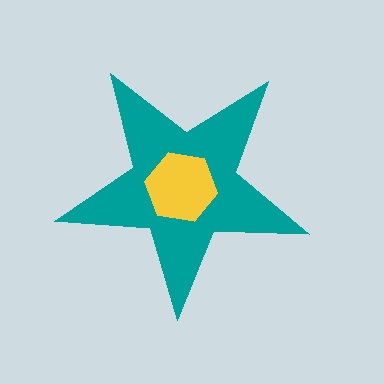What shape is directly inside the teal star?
The yellow hexagon.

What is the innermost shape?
The yellow hexagon.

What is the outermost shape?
The teal star.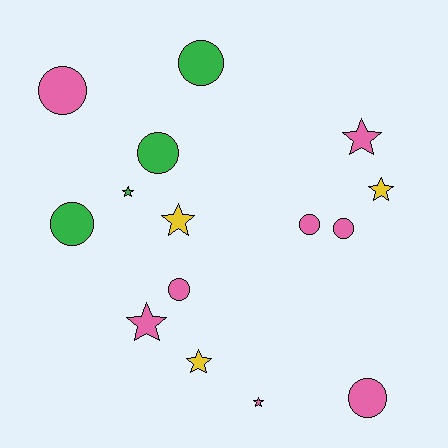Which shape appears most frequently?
Circle, with 8 objects.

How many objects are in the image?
There are 15 objects.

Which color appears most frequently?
Pink, with 8 objects.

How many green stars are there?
There is 1 green star.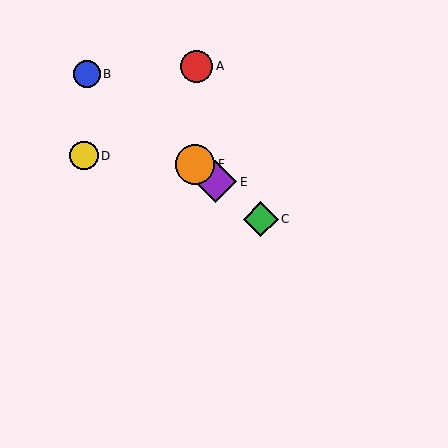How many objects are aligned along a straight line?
4 objects (B, C, E, F) are aligned along a straight line.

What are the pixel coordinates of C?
Object C is at (261, 219).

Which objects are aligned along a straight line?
Objects B, C, E, F are aligned along a straight line.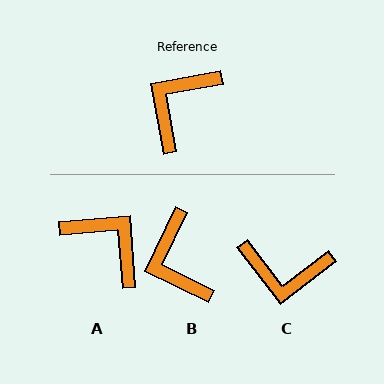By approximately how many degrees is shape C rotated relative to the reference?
Approximately 117 degrees counter-clockwise.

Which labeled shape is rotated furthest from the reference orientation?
C, about 117 degrees away.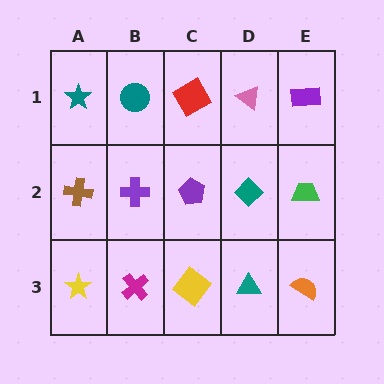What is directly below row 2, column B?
A magenta cross.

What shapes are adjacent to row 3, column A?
A brown cross (row 2, column A), a magenta cross (row 3, column B).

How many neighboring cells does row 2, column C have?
4.